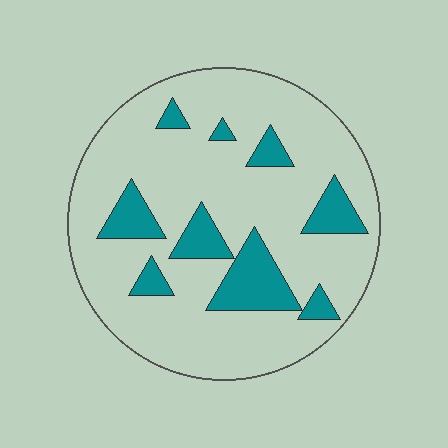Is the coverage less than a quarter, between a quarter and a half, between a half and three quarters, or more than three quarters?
Less than a quarter.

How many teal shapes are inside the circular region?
9.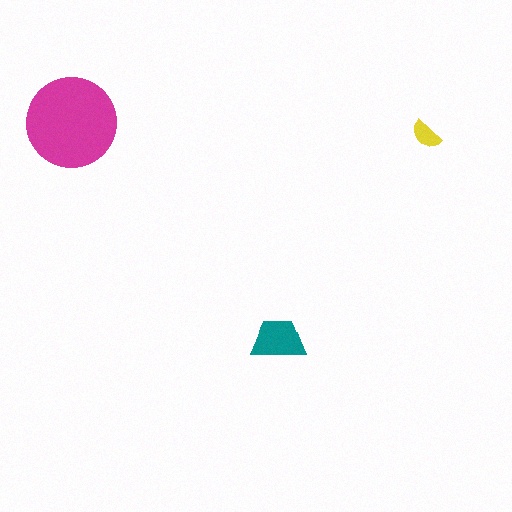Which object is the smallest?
The yellow semicircle.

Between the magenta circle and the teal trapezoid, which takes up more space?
The magenta circle.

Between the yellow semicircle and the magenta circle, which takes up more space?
The magenta circle.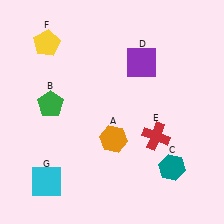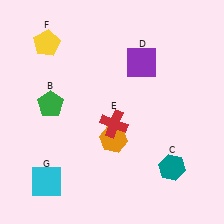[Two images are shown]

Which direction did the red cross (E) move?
The red cross (E) moved left.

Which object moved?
The red cross (E) moved left.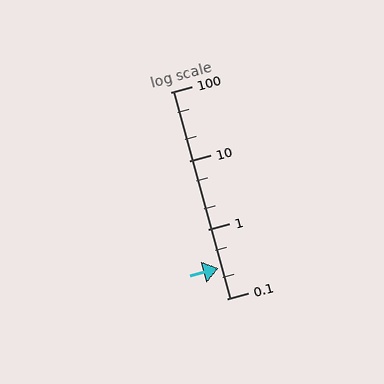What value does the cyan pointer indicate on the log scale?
The pointer indicates approximately 0.28.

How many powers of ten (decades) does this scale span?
The scale spans 3 decades, from 0.1 to 100.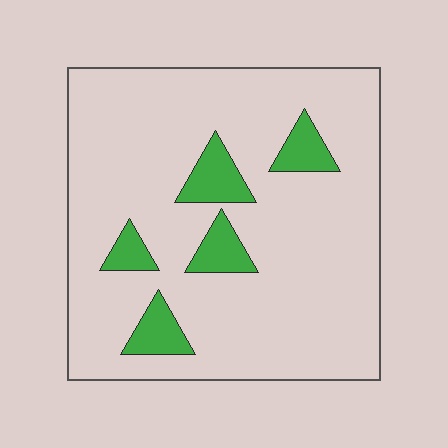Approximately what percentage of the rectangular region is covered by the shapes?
Approximately 10%.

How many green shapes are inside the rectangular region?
5.